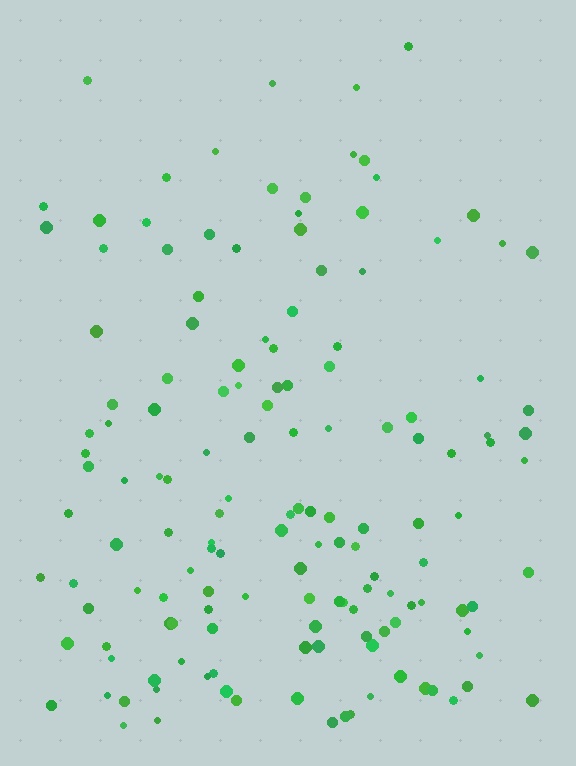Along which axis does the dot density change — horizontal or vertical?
Vertical.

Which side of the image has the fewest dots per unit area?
The top.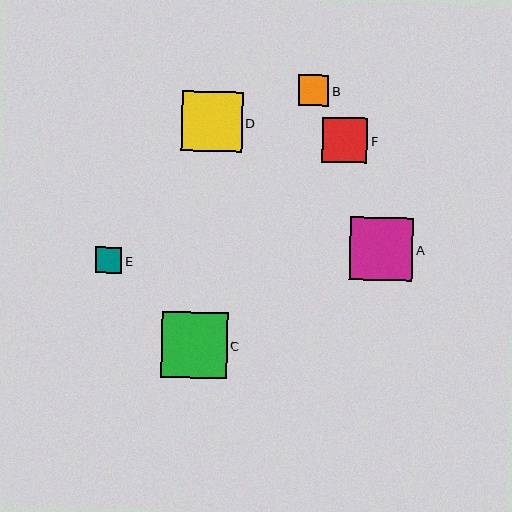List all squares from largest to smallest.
From largest to smallest: C, A, D, F, B, E.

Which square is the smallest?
Square E is the smallest with a size of approximately 26 pixels.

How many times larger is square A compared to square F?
Square A is approximately 1.4 times the size of square F.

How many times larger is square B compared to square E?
Square B is approximately 1.2 times the size of square E.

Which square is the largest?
Square C is the largest with a size of approximately 66 pixels.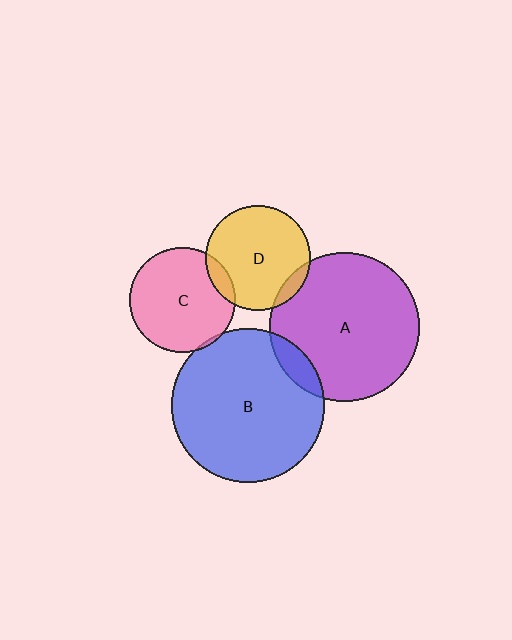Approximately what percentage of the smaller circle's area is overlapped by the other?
Approximately 5%.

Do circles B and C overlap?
Yes.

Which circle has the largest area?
Circle B (blue).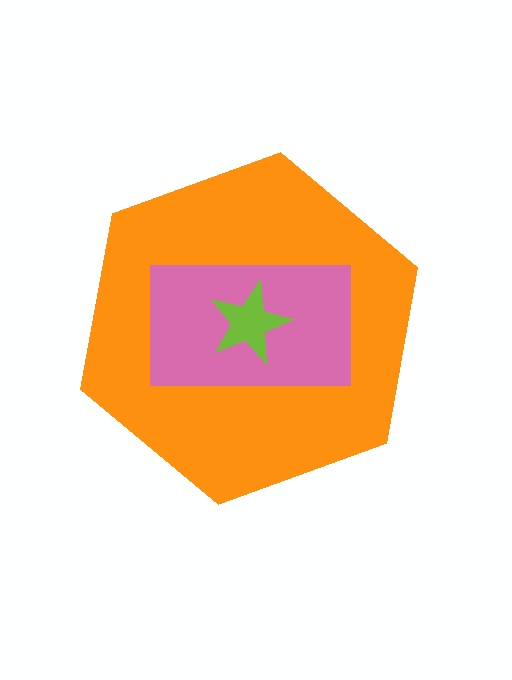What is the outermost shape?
The orange hexagon.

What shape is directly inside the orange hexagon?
The pink rectangle.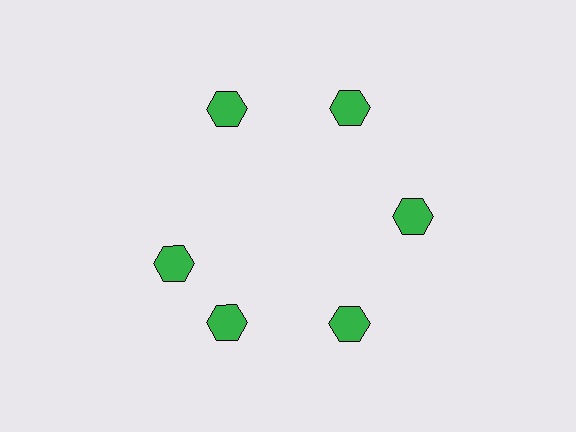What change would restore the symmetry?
The symmetry would be restored by rotating it back into even spacing with its neighbors so that all 6 hexagons sit at equal angles and equal distance from the center.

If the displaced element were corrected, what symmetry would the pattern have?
It would have 6-fold rotational symmetry — the pattern would map onto itself every 60 degrees.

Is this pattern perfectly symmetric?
No. The 6 green hexagons are arranged in a ring, but one element near the 9 o'clock position is rotated out of alignment along the ring, breaking the 6-fold rotational symmetry.